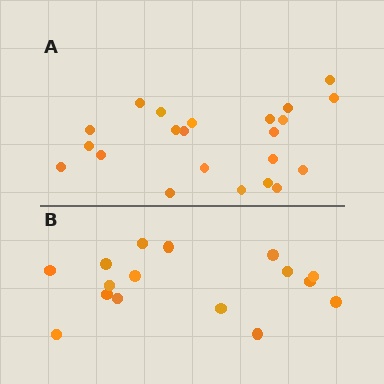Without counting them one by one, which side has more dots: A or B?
Region A (the top region) has more dots.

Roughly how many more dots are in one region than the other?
Region A has about 6 more dots than region B.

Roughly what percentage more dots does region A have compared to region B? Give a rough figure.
About 40% more.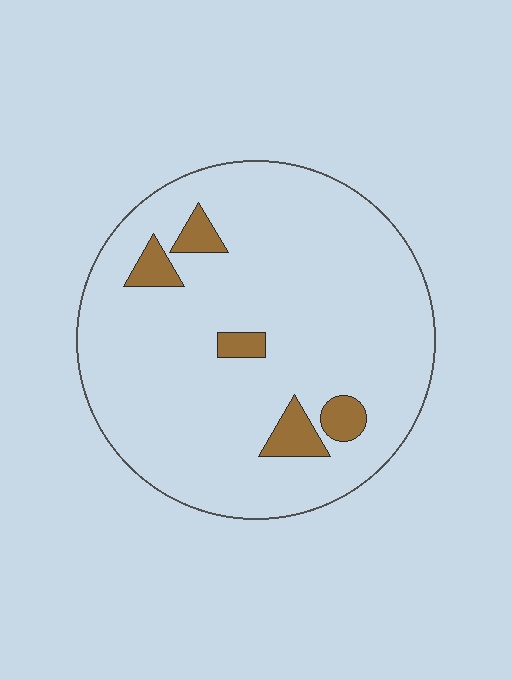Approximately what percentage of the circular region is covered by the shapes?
Approximately 10%.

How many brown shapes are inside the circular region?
5.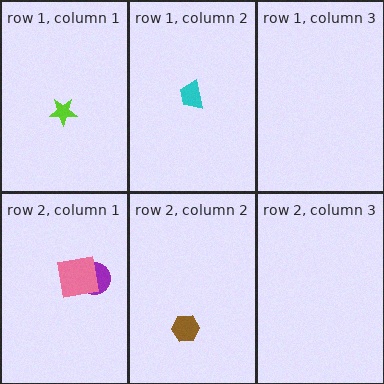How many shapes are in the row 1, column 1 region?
1.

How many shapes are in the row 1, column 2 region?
1.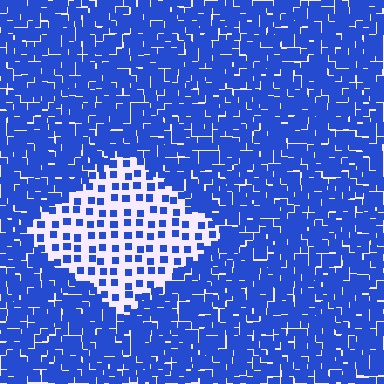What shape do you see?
I see a diamond.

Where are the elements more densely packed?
The elements are more densely packed outside the diamond boundary.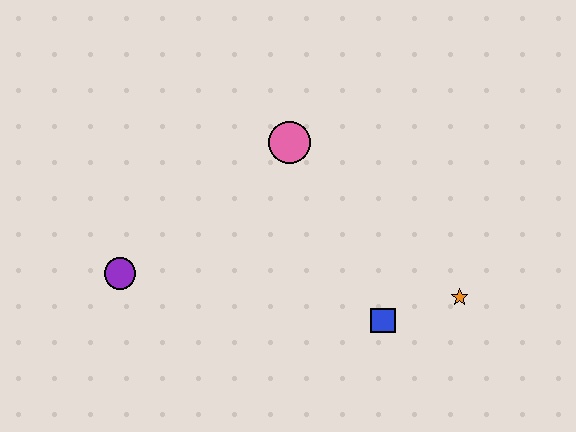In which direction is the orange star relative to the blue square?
The orange star is to the right of the blue square.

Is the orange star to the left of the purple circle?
No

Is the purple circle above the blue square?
Yes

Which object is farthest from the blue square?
The purple circle is farthest from the blue square.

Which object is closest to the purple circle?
The pink circle is closest to the purple circle.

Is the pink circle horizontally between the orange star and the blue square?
No